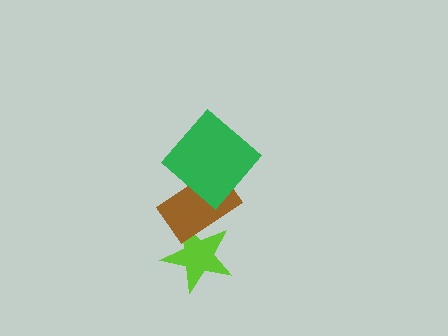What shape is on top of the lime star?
The brown rectangle is on top of the lime star.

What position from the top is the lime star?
The lime star is 3rd from the top.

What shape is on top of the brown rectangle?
The green diamond is on top of the brown rectangle.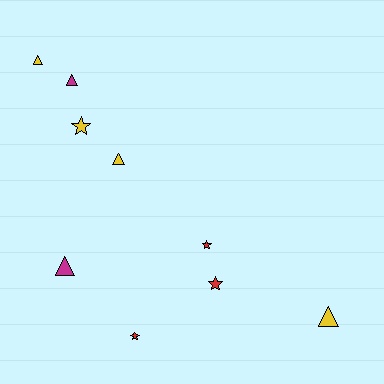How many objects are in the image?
There are 9 objects.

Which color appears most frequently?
Yellow, with 4 objects.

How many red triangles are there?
There are no red triangles.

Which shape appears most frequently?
Triangle, with 5 objects.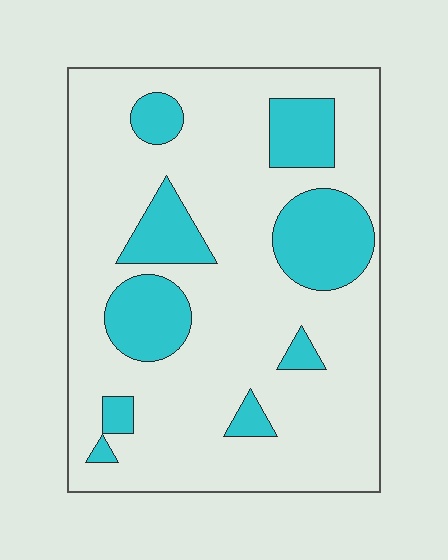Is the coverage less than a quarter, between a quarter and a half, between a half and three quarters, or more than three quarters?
Less than a quarter.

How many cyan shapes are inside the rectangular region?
9.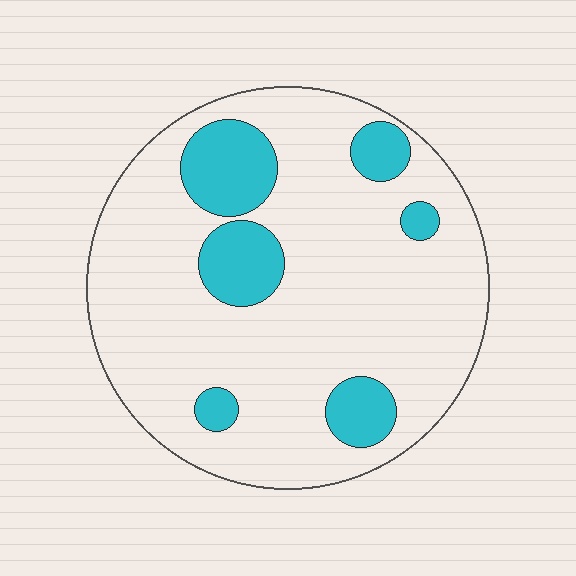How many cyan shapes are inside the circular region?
6.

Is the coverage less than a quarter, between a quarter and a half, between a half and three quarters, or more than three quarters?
Less than a quarter.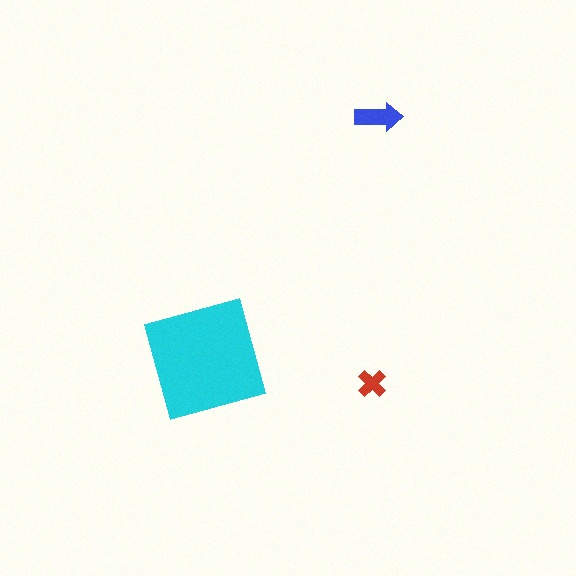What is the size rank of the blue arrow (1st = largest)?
2nd.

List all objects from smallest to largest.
The red cross, the blue arrow, the cyan square.